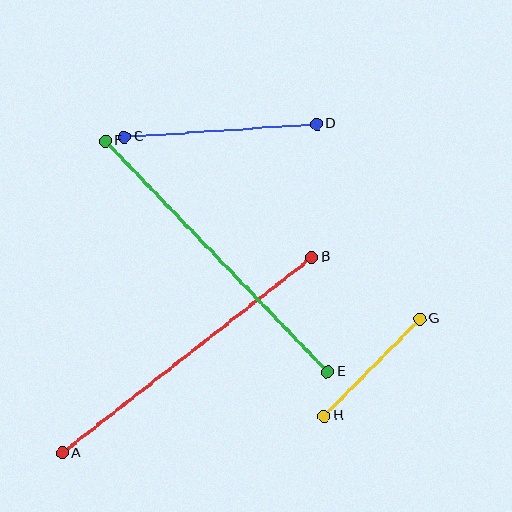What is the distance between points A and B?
The distance is approximately 317 pixels.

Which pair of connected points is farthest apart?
Points E and F are farthest apart.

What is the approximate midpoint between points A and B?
The midpoint is at approximately (187, 355) pixels.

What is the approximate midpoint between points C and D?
The midpoint is at approximately (220, 131) pixels.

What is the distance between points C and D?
The distance is approximately 192 pixels.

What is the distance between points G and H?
The distance is approximately 136 pixels.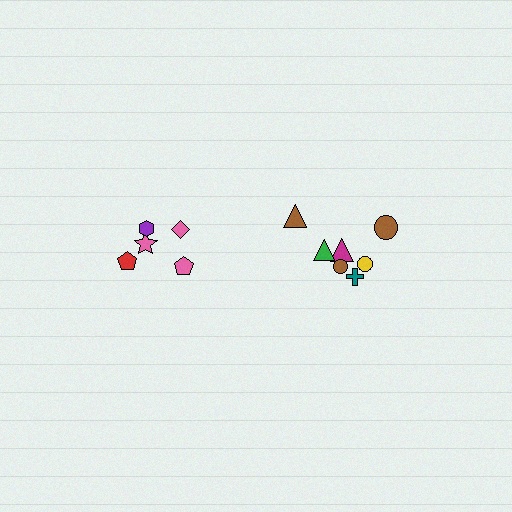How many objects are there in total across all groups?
There are 12 objects.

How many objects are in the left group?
There are 5 objects.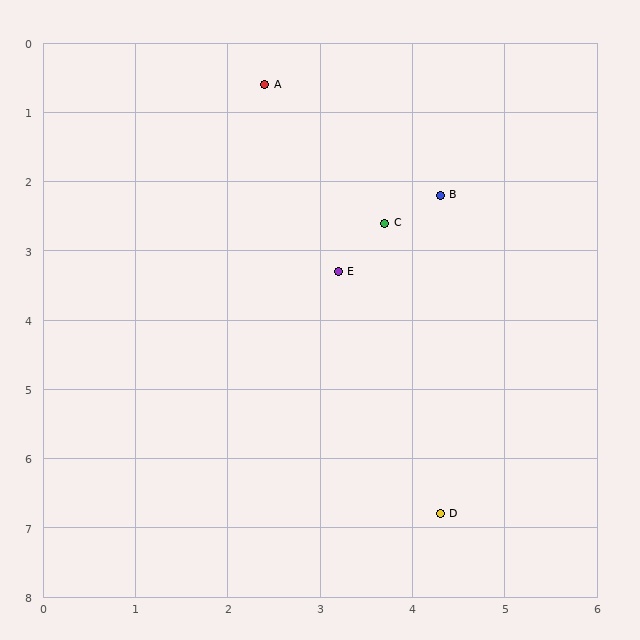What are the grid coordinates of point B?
Point B is at approximately (4.3, 2.2).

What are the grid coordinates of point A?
Point A is at approximately (2.4, 0.6).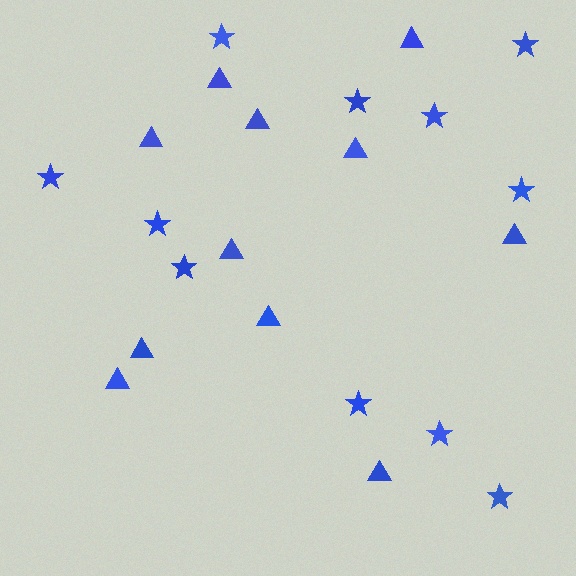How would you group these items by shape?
There are 2 groups: one group of stars (11) and one group of triangles (11).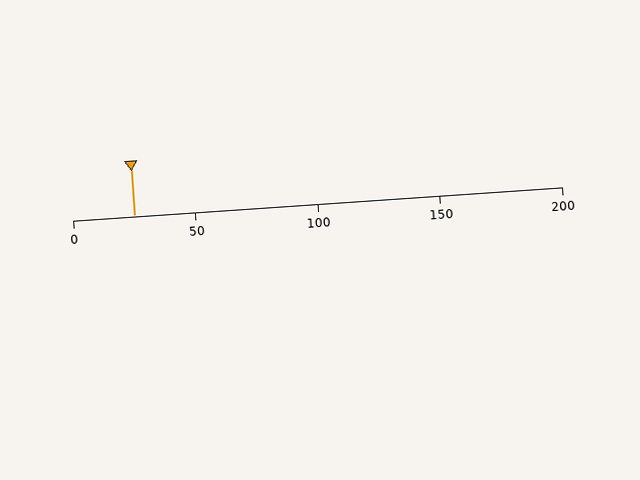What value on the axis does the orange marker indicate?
The marker indicates approximately 25.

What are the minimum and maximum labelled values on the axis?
The axis runs from 0 to 200.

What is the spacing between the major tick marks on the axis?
The major ticks are spaced 50 apart.